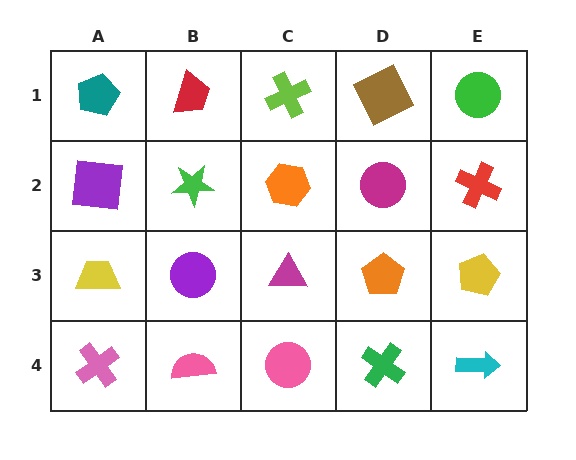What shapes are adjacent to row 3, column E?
A red cross (row 2, column E), a cyan arrow (row 4, column E), an orange pentagon (row 3, column D).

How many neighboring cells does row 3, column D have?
4.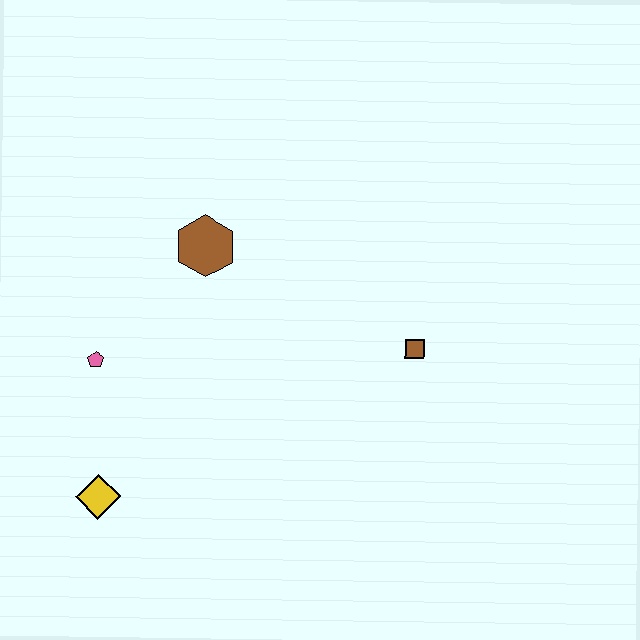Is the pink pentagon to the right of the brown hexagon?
No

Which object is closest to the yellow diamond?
The pink pentagon is closest to the yellow diamond.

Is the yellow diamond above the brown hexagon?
No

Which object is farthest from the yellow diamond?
The brown square is farthest from the yellow diamond.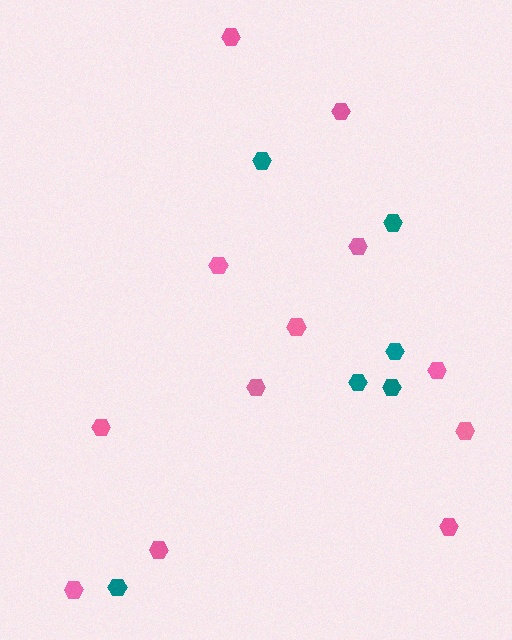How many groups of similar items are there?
There are 2 groups: one group of teal hexagons (6) and one group of pink hexagons (12).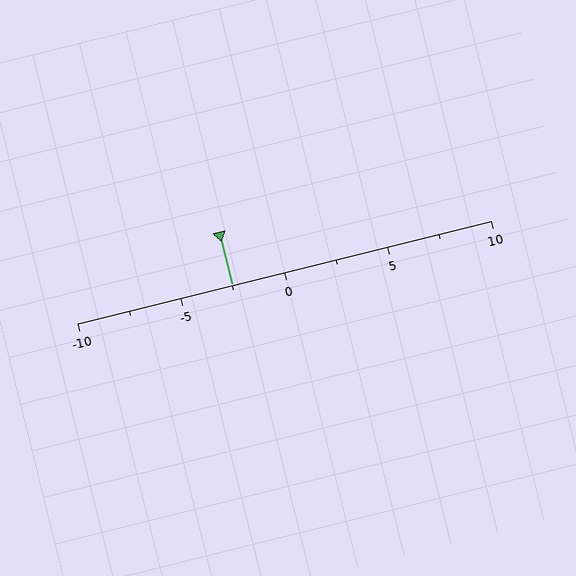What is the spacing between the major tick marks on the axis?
The major ticks are spaced 5 apart.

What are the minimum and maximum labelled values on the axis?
The axis runs from -10 to 10.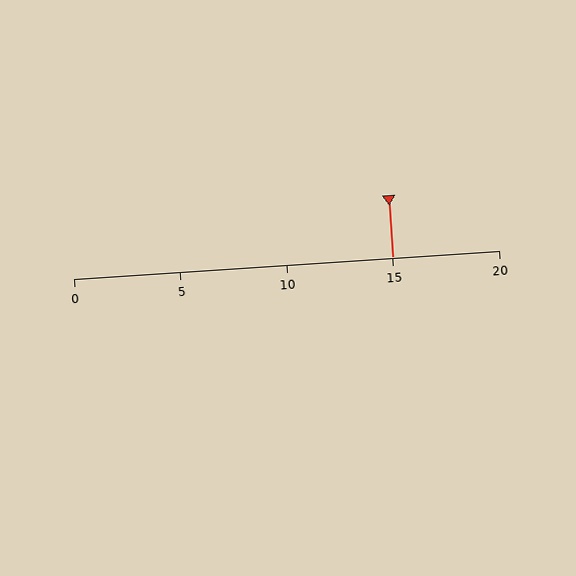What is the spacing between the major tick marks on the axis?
The major ticks are spaced 5 apart.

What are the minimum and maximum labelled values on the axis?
The axis runs from 0 to 20.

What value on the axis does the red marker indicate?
The marker indicates approximately 15.